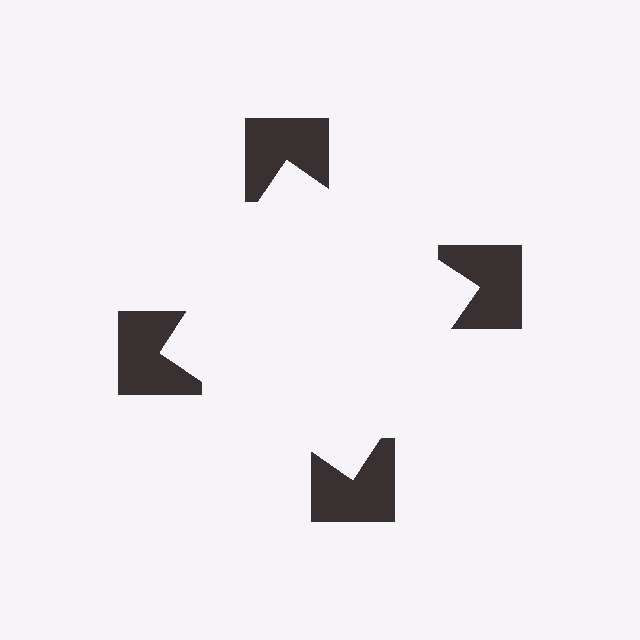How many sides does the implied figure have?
4 sides.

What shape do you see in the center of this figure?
An illusory square — its edges are inferred from the aligned wedge cuts in the notched squares, not physically drawn.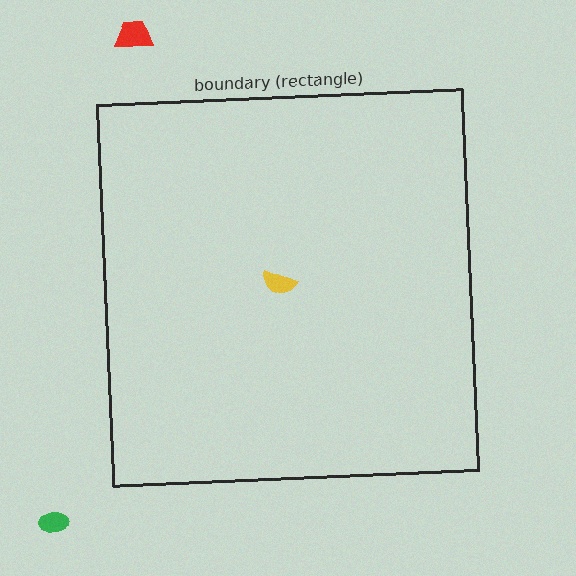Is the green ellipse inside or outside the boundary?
Outside.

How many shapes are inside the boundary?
1 inside, 2 outside.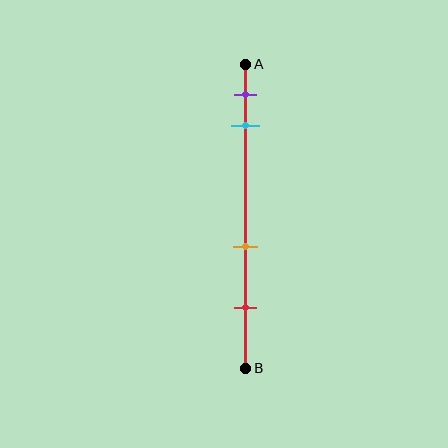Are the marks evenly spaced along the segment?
No, the marks are not evenly spaced.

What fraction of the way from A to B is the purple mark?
The purple mark is approximately 10% (0.1) of the way from A to B.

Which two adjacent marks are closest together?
The purple and cyan marks are the closest adjacent pair.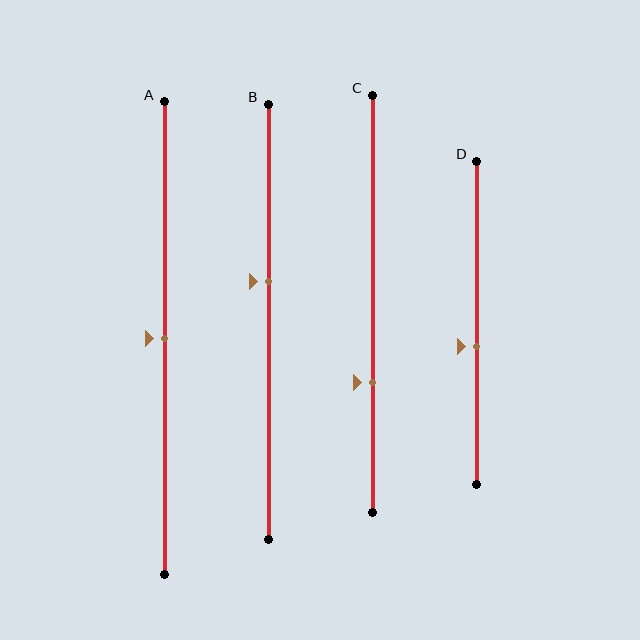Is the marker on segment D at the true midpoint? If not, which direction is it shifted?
No, the marker on segment D is shifted downward by about 7% of the segment length.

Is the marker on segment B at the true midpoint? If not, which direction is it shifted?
No, the marker on segment B is shifted upward by about 9% of the segment length.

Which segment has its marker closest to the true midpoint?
Segment A has its marker closest to the true midpoint.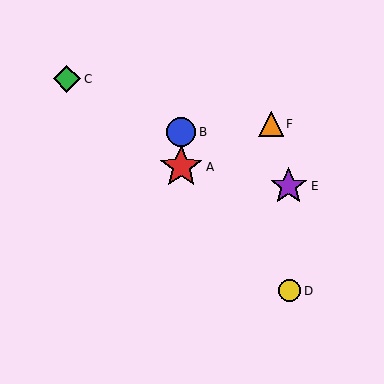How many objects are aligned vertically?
2 objects (A, B) are aligned vertically.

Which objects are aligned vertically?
Objects A, B are aligned vertically.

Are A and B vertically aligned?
Yes, both are at x≈181.